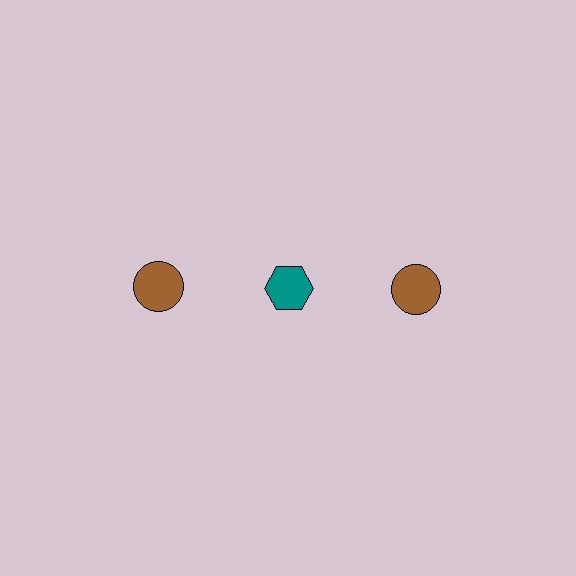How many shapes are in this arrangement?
There are 3 shapes arranged in a grid pattern.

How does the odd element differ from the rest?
It differs in both color (teal instead of brown) and shape (hexagon instead of circle).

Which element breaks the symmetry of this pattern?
The teal hexagon in the top row, second from left column breaks the symmetry. All other shapes are brown circles.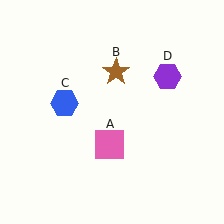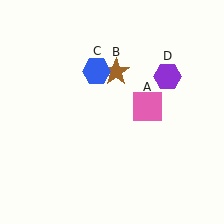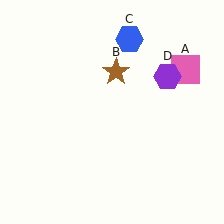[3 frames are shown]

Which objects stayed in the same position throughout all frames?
Brown star (object B) and purple hexagon (object D) remained stationary.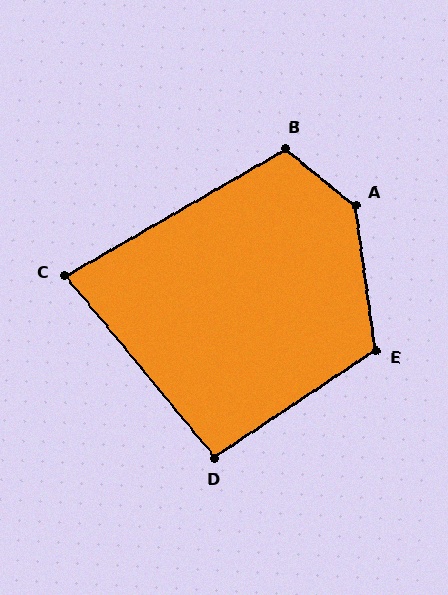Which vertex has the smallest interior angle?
C, at approximately 80 degrees.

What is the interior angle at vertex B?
Approximately 111 degrees (obtuse).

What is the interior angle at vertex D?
Approximately 96 degrees (obtuse).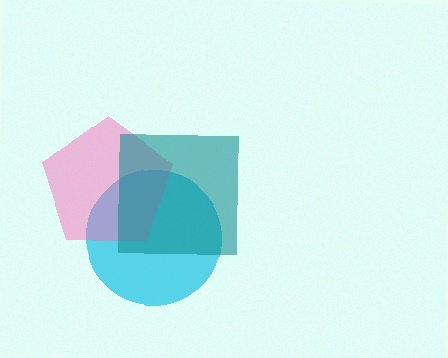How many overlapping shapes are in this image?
There are 3 overlapping shapes in the image.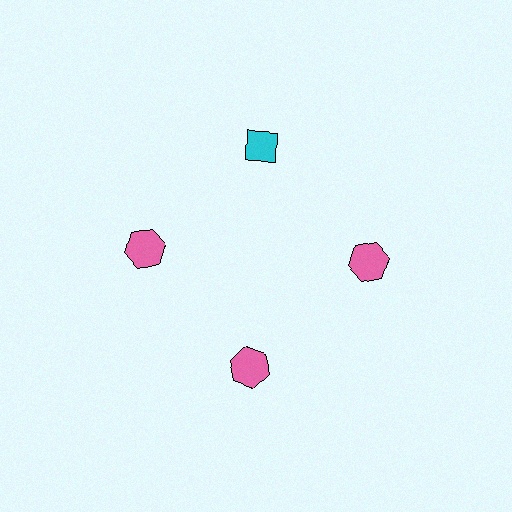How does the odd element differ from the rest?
It differs in both color (cyan instead of pink) and shape (diamond instead of hexagon).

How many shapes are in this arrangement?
There are 4 shapes arranged in a ring pattern.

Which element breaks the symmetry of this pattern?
The cyan diamond at roughly the 12 o'clock position breaks the symmetry. All other shapes are pink hexagons.